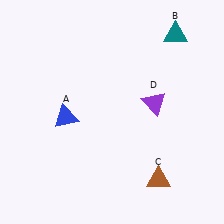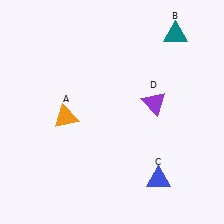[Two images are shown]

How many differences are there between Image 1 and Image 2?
There are 2 differences between the two images.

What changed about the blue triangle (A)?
In Image 1, A is blue. In Image 2, it changed to orange.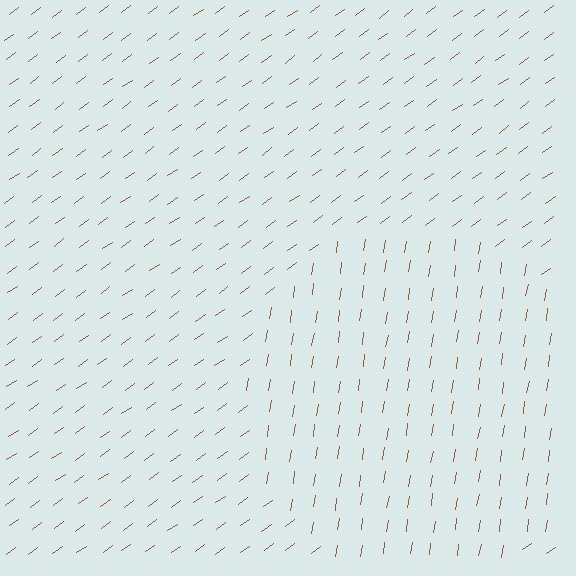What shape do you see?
I see a circle.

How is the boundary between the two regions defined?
The boundary is defined purely by a change in line orientation (approximately 45 degrees difference). All lines are the same color and thickness.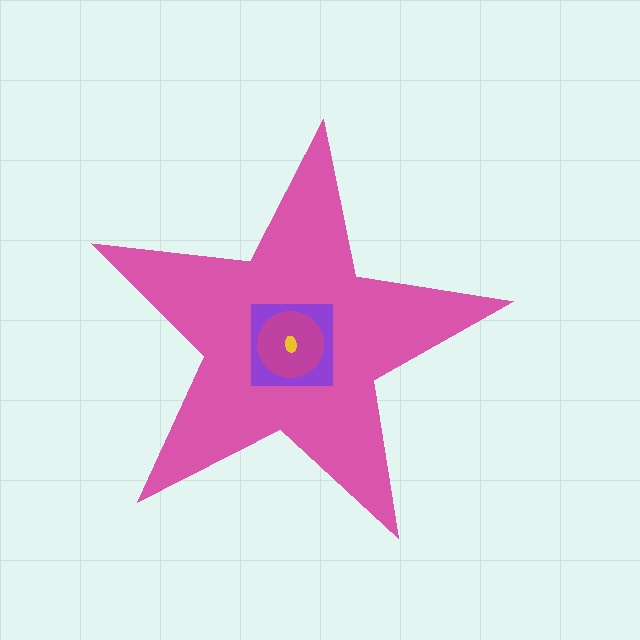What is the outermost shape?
The pink star.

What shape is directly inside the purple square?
The magenta circle.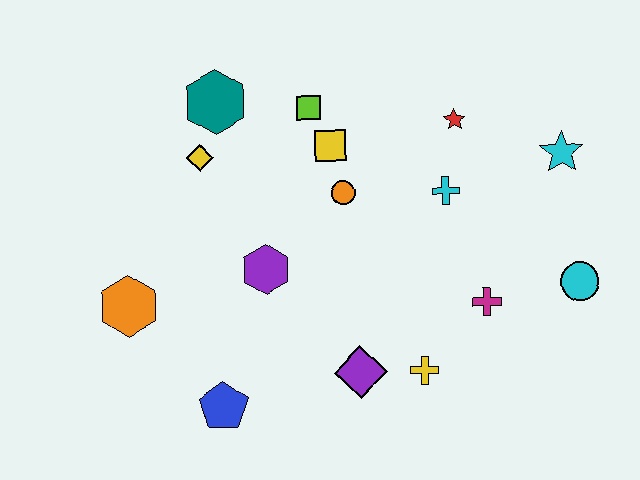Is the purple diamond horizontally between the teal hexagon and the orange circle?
No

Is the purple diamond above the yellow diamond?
No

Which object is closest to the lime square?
The yellow square is closest to the lime square.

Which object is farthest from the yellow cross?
The teal hexagon is farthest from the yellow cross.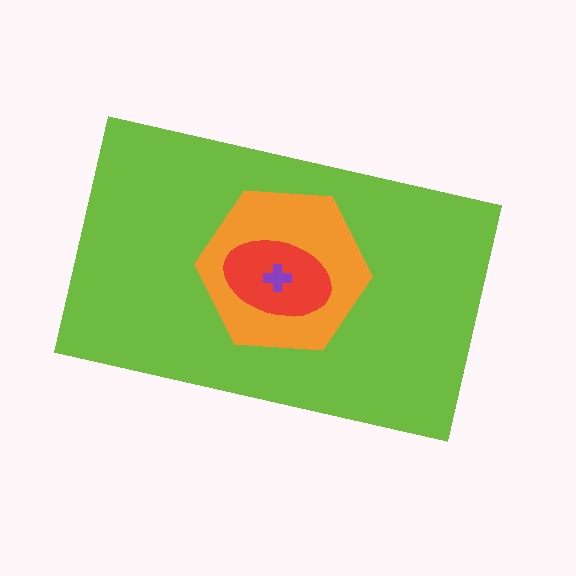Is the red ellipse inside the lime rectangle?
Yes.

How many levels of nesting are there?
4.